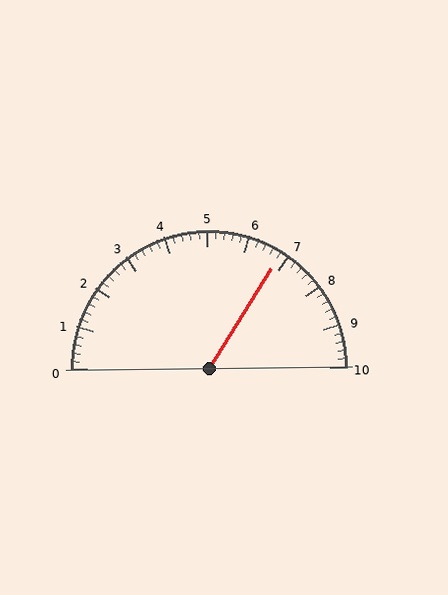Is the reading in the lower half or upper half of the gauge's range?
The reading is in the upper half of the range (0 to 10).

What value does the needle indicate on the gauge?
The needle indicates approximately 6.8.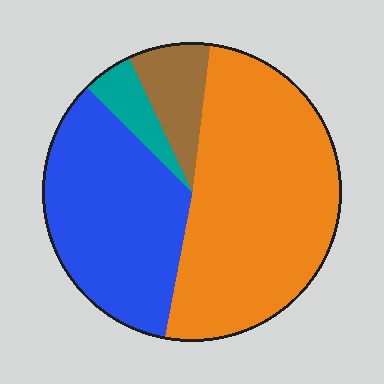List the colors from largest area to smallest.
From largest to smallest: orange, blue, brown, teal.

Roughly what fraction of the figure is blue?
Blue covers about 35% of the figure.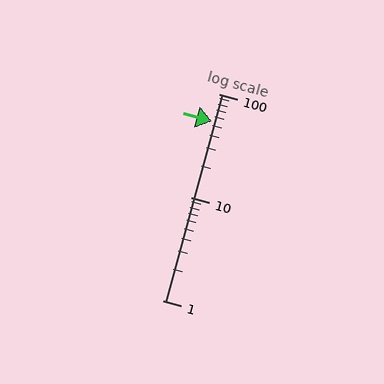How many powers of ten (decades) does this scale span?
The scale spans 2 decades, from 1 to 100.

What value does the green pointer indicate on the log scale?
The pointer indicates approximately 54.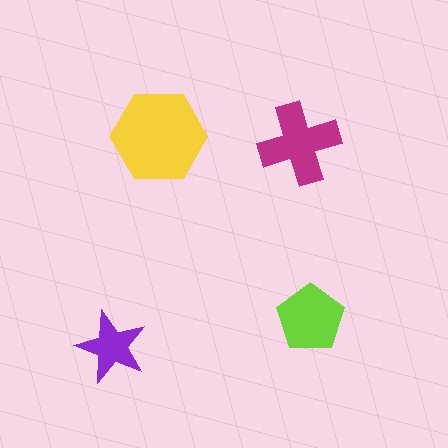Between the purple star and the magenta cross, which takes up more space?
The magenta cross.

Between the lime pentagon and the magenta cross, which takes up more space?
The magenta cross.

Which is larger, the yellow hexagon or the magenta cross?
The yellow hexagon.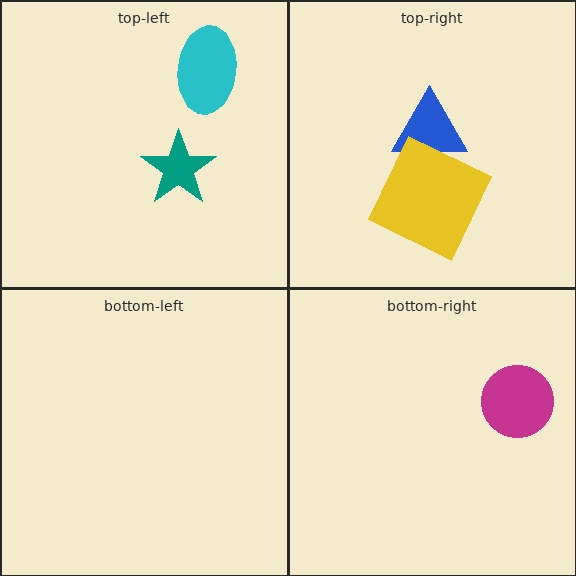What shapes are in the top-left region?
The teal star, the cyan ellipse.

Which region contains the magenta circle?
The bottom-right region.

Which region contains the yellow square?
The top-right region.